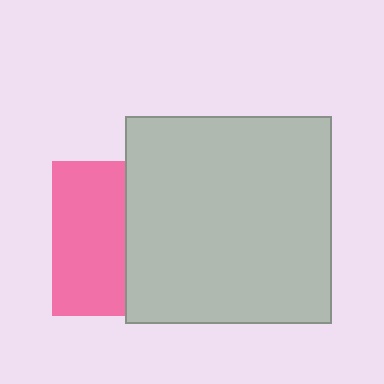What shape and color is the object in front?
The object in front is a light gray square.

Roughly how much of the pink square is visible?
About half of it is visible (roughly 47%).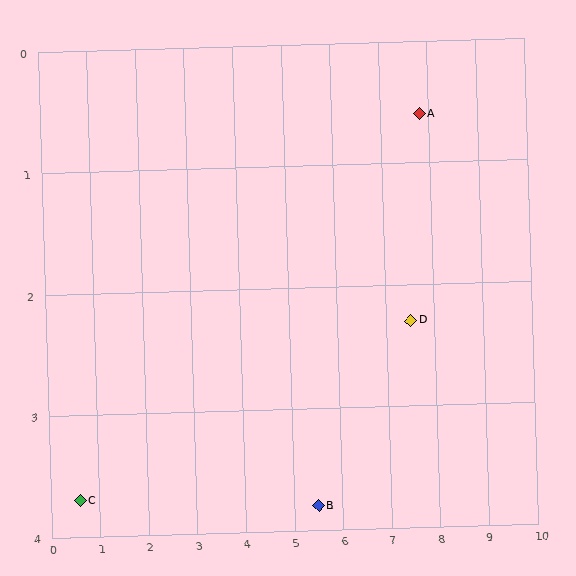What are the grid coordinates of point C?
Point C is at approximately (0.6, 3.7).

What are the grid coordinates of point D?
Point D is at approximately (7.5, 2.3).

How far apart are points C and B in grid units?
Points C and B are about 4.9 grid units apart.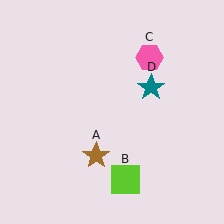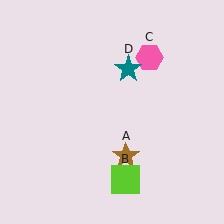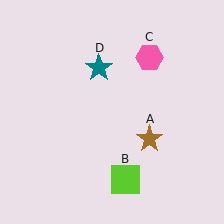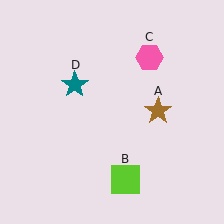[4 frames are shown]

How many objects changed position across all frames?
2 objects changed position: brown star (object A), teal star (object D).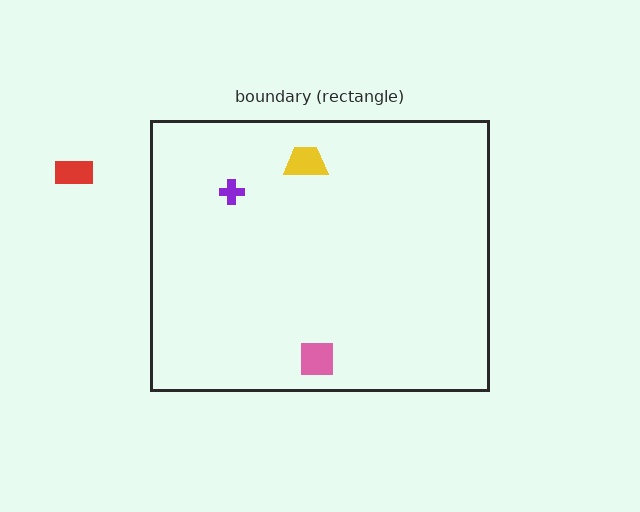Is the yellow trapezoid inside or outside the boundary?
Inside.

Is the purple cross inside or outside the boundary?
Inside.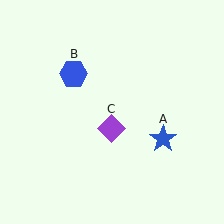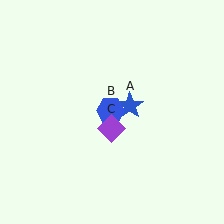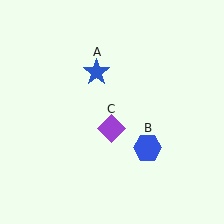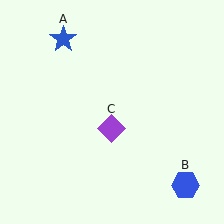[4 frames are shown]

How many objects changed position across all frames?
2 objects changed position: blue star (object A), blue hexagon (object B).